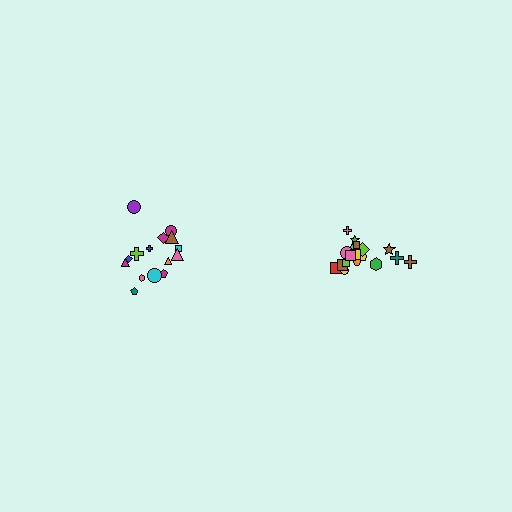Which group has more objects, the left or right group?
The right group.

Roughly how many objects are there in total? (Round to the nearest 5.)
Roughly 35 objects in total.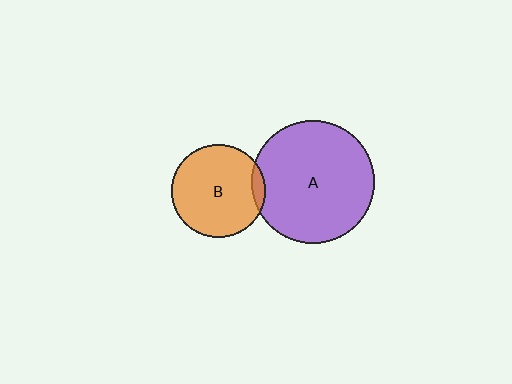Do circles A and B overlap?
Yes.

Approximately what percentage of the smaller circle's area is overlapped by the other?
Approximately 5%.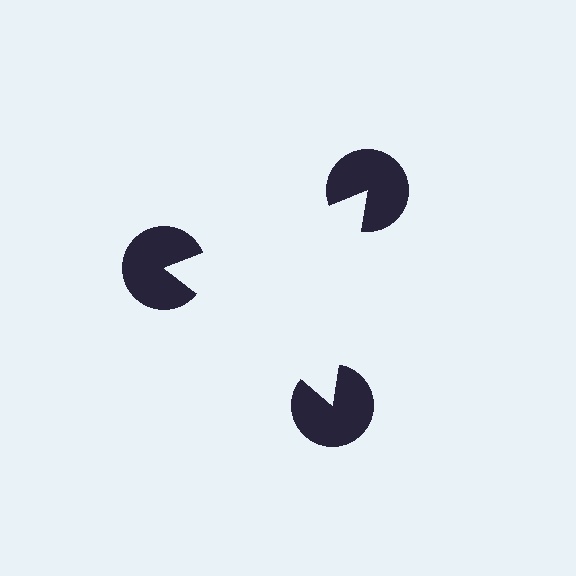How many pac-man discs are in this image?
There are 3 — one at each vertex of the illusory triangle.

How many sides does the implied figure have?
3 sides.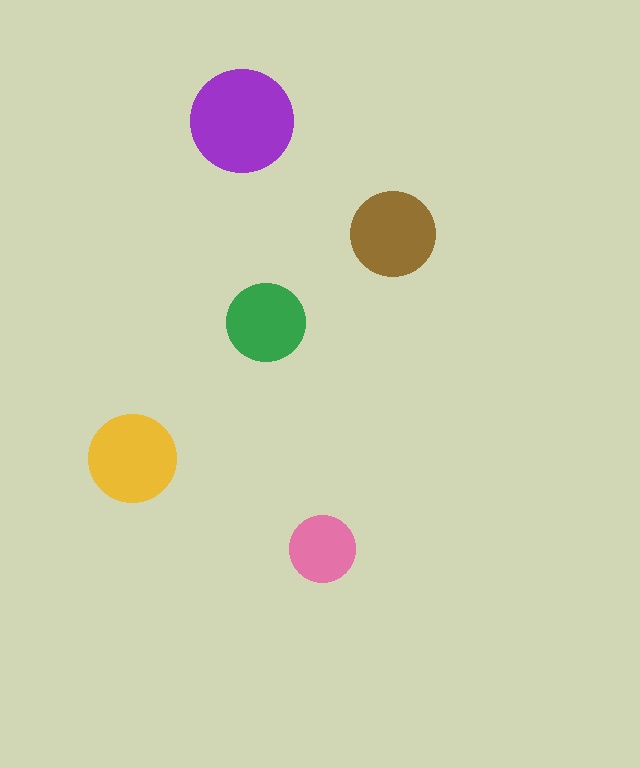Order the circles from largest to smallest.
the purple one, the yellow one, the brown one, the green one, the pink one.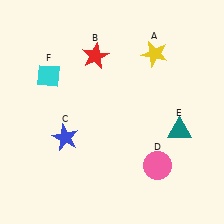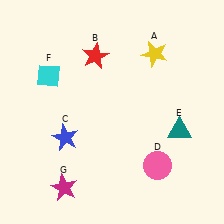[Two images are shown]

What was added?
A magenta star (G) was added in Image 2.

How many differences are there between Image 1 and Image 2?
There is 1 difference between the two images.